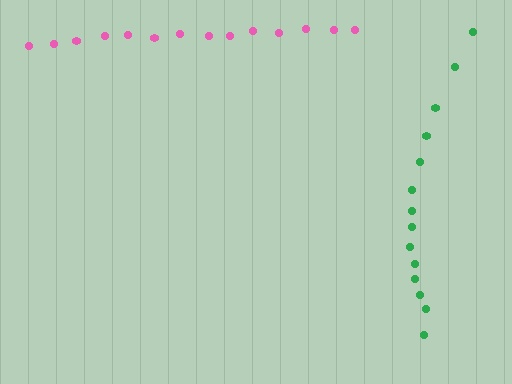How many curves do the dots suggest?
There are 2 distinct paths.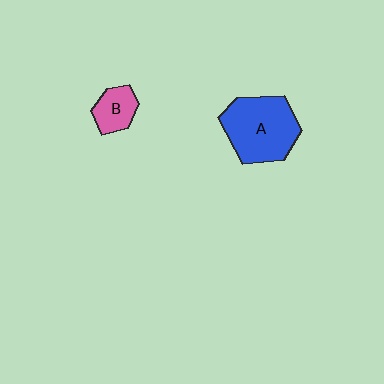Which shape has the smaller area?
Shape B (pink).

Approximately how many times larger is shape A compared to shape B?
Approximately 2.6 times.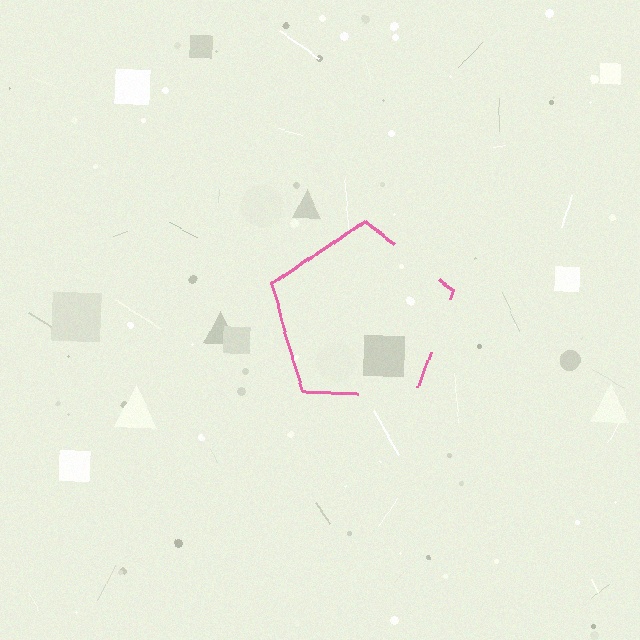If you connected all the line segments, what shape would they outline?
They would outline a pentagon.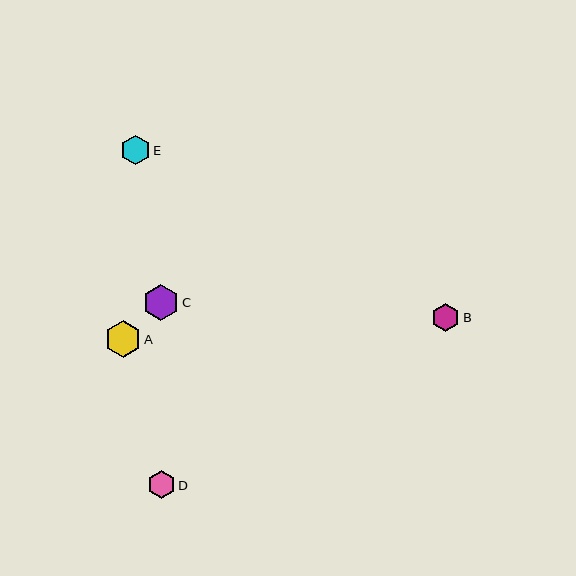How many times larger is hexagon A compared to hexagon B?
Hexagon A is approximately 1.3 times the size of hexagon B.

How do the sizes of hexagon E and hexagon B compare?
Hexagon E and hexagon B are approximately the same size.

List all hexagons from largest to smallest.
From largest to smallest: A, C, E, B, D.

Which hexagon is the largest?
Hexagon A is the largest with a size of approximately 37 pixels.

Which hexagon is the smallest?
Hexagon D is the smallest with a size of approximately 28 pixels.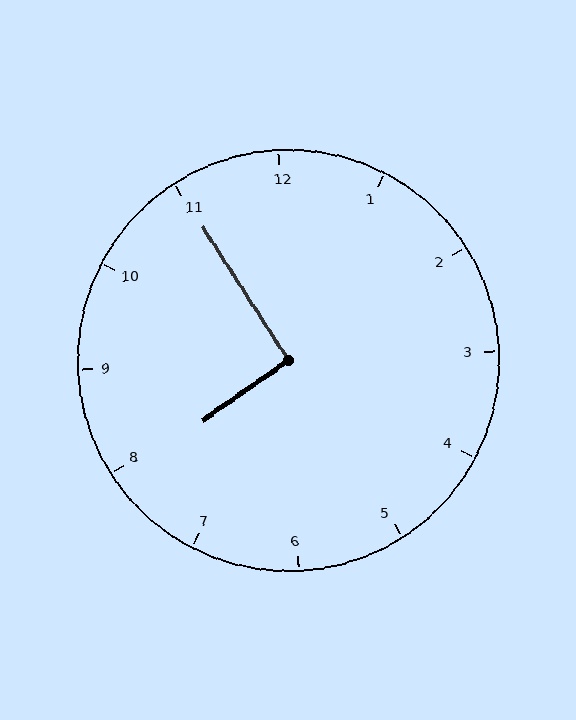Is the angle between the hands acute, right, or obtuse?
It is right.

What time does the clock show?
7:55.